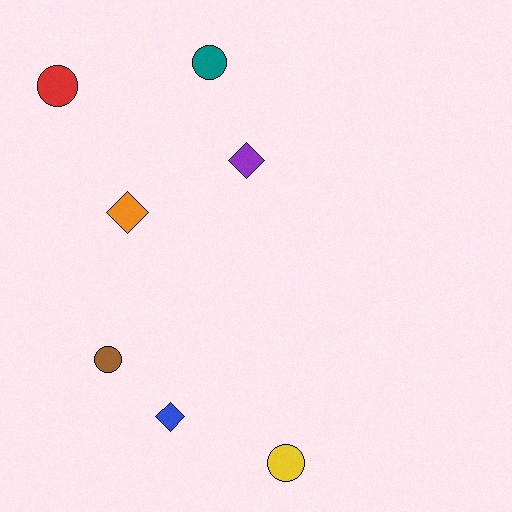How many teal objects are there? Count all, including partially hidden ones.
There is 1 teal object.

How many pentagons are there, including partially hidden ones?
There are no pentagons.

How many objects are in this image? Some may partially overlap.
There are 7 objects.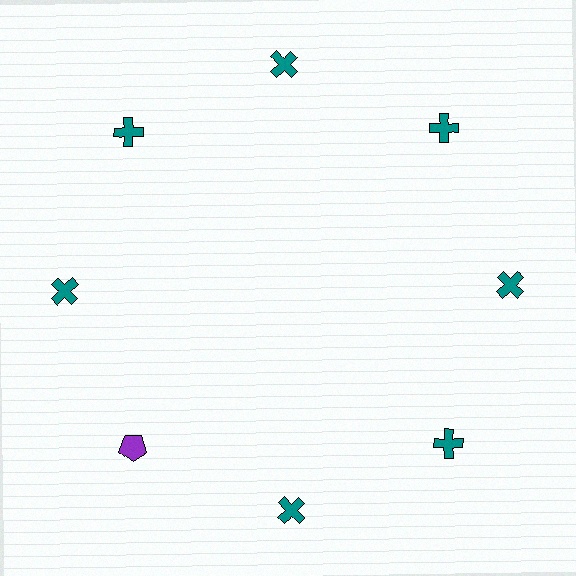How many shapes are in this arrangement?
There are 8 shapes arranged in a ring pattern.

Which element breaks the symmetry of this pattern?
The purple pentagon at roughly the 8 o'clock position breaks the symmetry. All other shapes are teal crosses.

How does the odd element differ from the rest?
It differs in both color (purple instead of teal) and shape (pentagon instead of cross).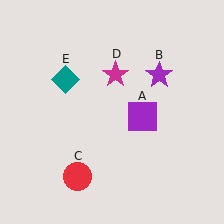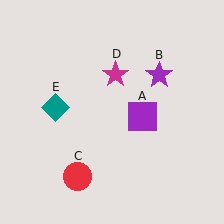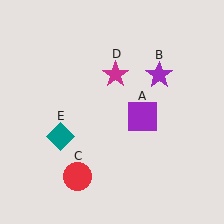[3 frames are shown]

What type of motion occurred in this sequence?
The teal diamond (object E) rotated counterclockwise around the center of the scene.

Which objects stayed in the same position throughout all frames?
Purple square (object A) and purple star (object B) and red circle (object C) and magenta star (object D) remained stationary.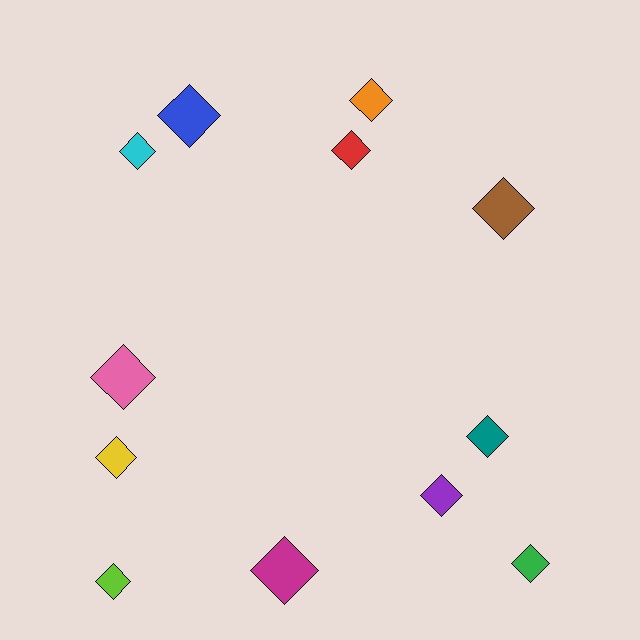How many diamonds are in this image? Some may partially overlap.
There are 12 diamonds.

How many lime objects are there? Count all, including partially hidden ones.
There is 1 lime object.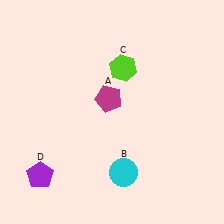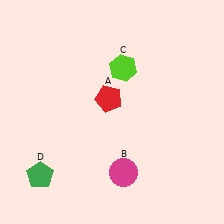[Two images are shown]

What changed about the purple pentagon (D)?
In Image 1, D is purple. In Image 2, it changed to green.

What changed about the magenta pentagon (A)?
In Image 1, A is magenta. In Image 2, it changed to red.